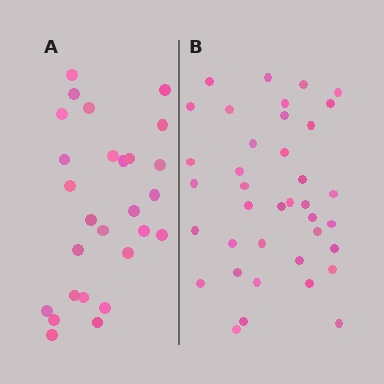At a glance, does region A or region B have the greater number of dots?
Region B (the right region) has more dots.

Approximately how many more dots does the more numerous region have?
Region B has roughly 12 or so more dots than region A.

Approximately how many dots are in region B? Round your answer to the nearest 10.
About 40 dots. (The exact count is 38, which rounds to 40.)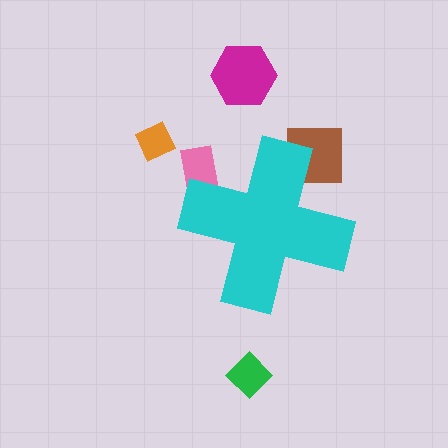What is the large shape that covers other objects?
A cyan cross.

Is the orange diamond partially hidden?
No, the orange diamond is fully visible.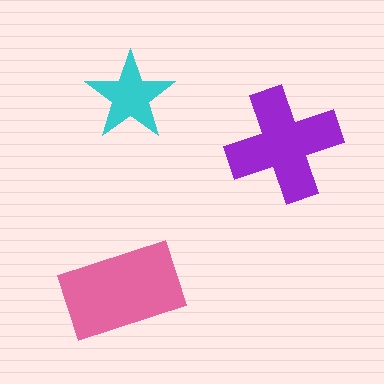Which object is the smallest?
The cyan star.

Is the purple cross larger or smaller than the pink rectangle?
Smaller.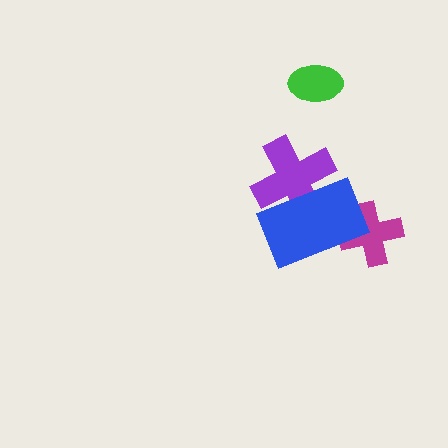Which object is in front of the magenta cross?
The blue rectangle is in front of the magenta cross.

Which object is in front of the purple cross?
The blue rectangle is in front of the purple cross.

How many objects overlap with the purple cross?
1 object overlaps with the purple cross.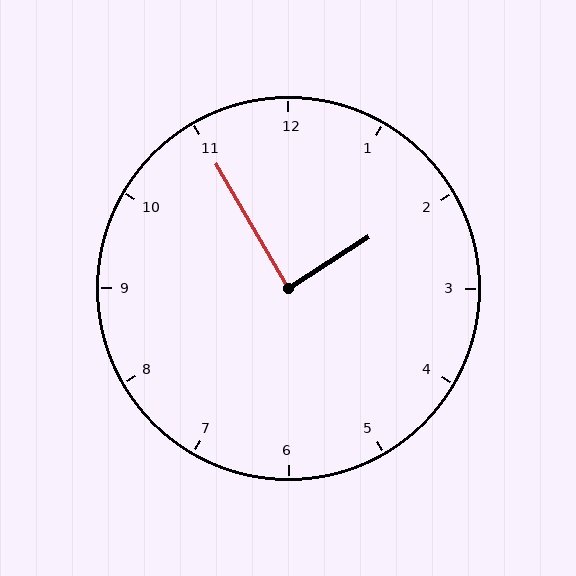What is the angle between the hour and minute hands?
Approximately 88 degrees.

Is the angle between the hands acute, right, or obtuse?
It is right.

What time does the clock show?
1:55.